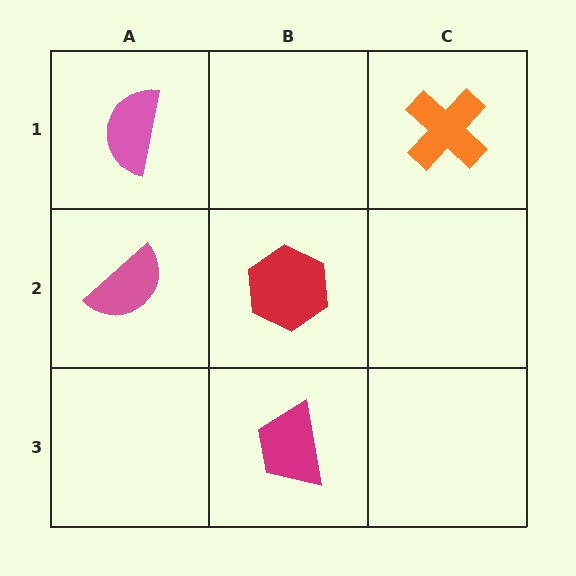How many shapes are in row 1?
2 shapes.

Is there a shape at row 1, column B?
No, that cell is empty.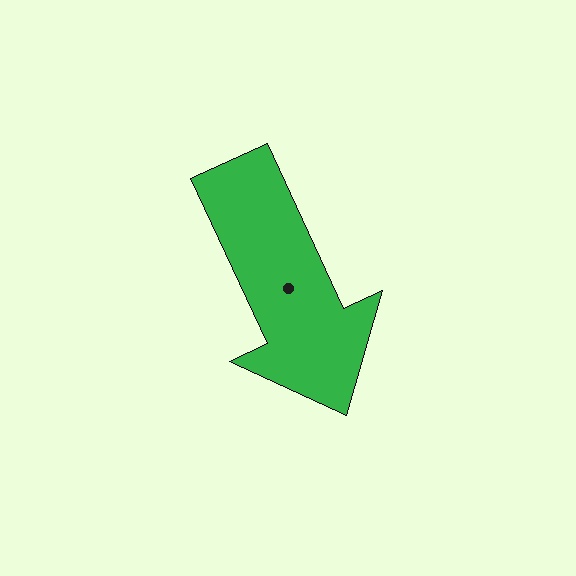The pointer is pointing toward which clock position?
Roughly 5 o'clock.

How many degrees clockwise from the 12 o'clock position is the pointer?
Approximately 155 degrees.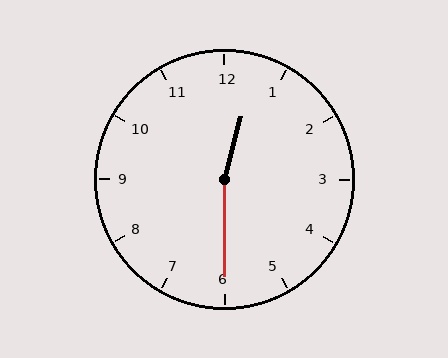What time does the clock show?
12:30.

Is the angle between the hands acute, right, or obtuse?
It is obtuse.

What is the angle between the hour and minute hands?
Approximately 165 degrees.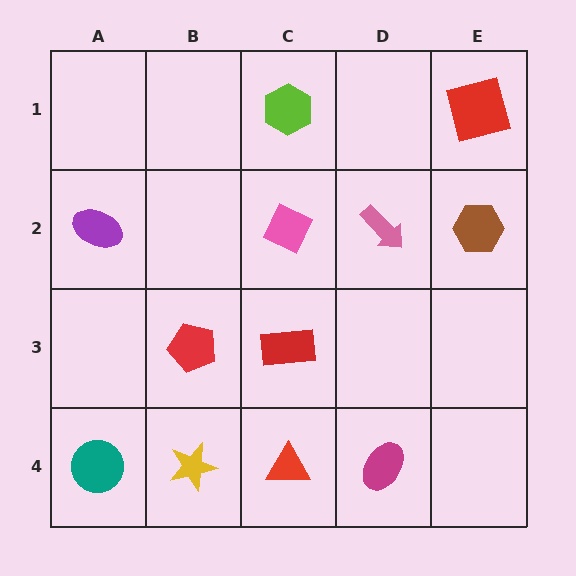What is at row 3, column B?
A red pentagon.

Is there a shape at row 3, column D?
No, that cell is empty.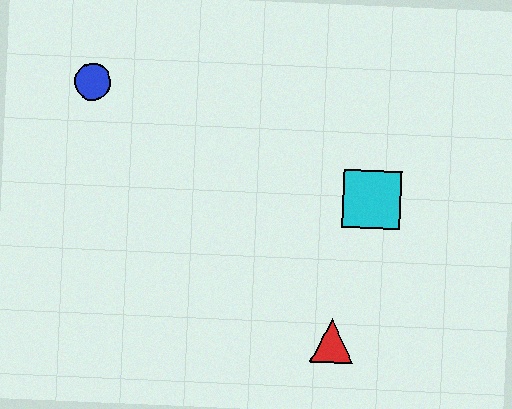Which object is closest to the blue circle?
The cyan square is closest to the blue circle.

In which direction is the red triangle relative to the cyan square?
The red triangle is below the cyan square.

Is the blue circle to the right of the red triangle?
No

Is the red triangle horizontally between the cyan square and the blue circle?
Yes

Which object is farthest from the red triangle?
The blue circle is farthest from the red triangle.